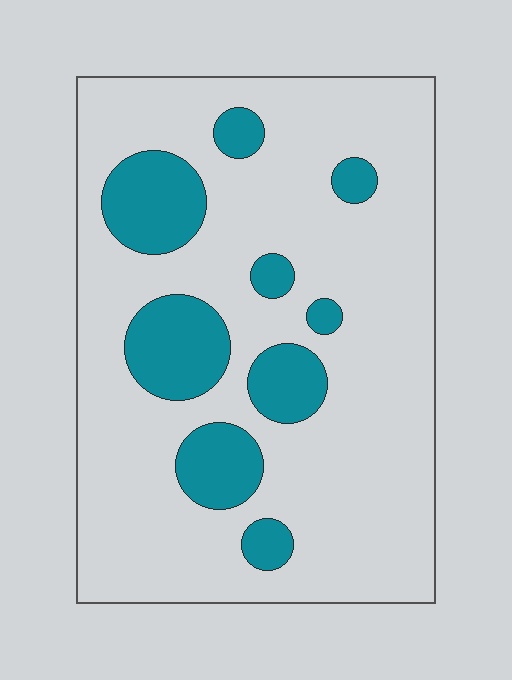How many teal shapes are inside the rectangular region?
9.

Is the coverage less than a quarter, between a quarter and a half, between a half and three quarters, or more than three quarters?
Less than a quarter.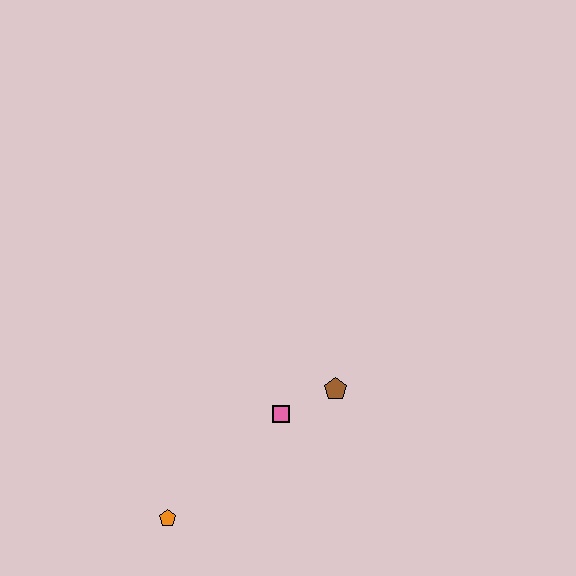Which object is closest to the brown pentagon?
The pink square is closest to the brown pentagon.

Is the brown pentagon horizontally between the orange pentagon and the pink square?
No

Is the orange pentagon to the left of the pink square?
Yes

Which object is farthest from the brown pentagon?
The orange pentagon is farthest from the brown pentagon.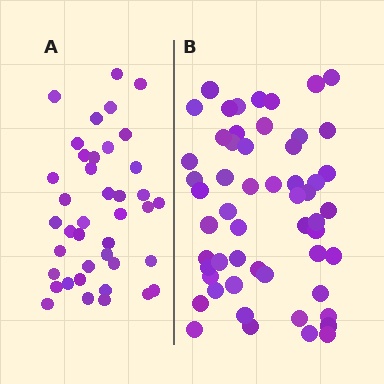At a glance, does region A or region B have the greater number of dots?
Region B (the right region) has more dots.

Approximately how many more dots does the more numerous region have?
Region B has approximately 15 more dots than region A.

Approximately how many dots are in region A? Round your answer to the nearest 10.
About 40 dots.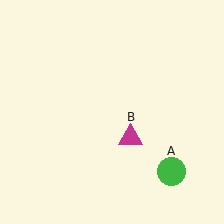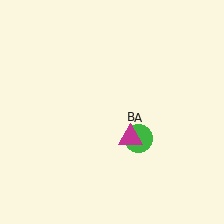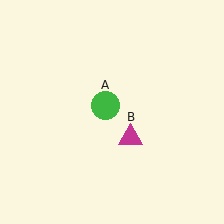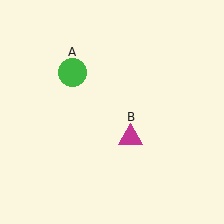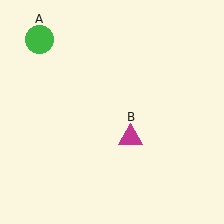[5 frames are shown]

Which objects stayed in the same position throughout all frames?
Magenta triangle (object B) remained stationary.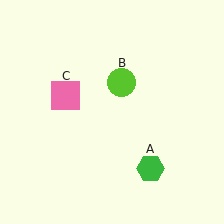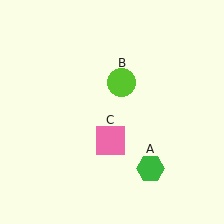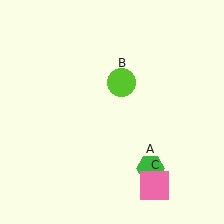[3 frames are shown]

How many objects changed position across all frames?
1 object changed position: pink square (object C).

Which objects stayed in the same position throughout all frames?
Green hexagon (object A) and lime circle (object B) remained stationary.